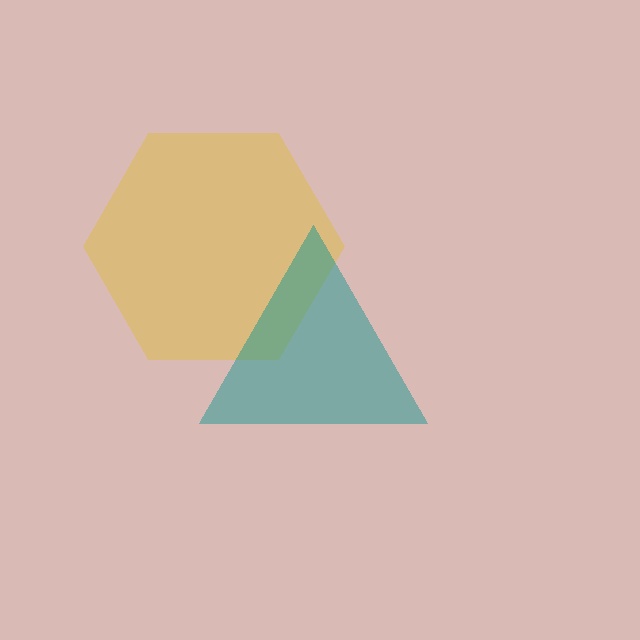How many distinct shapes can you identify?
There are 2 distinct shapes: a yellow hexagon, a teal triangle.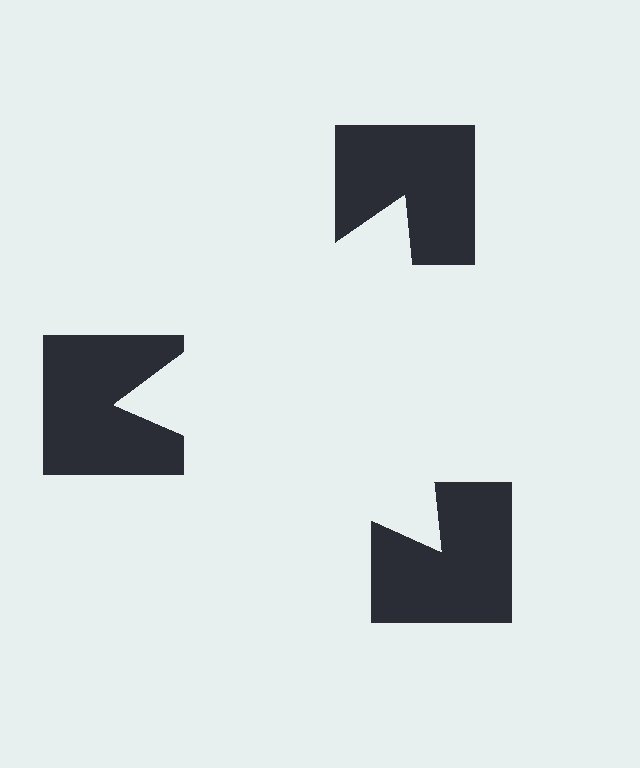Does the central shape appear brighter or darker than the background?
It typically appears slightly brighter than the background, even though no actual brightness change is drawn.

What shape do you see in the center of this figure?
An illusory triangle — its edges are inferred from the aligned wedge cuts in the notched squares, not physically drawn.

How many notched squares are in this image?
There are 3 — one at each vertex of the illusory triangle.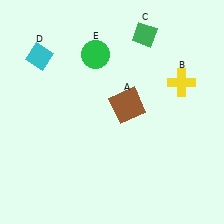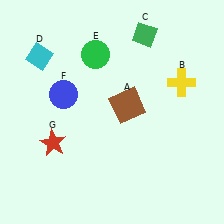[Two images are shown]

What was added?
A blue circle (F), a red star (G) were added in Image 2.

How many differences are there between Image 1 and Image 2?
There are 2 differences between the two images.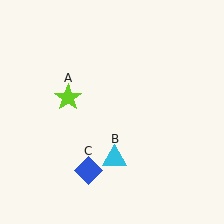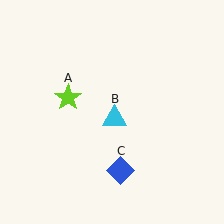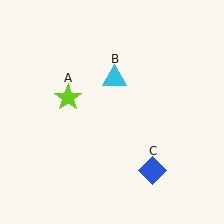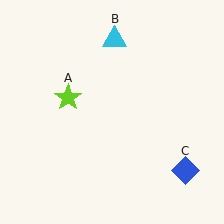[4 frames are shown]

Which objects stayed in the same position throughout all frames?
Lime star (object A) remained stationary.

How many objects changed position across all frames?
2 objects changed position: cyan triangle (object B), blue diamond (object C).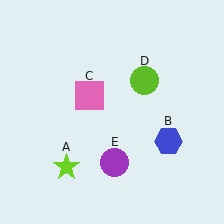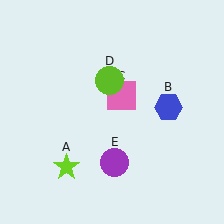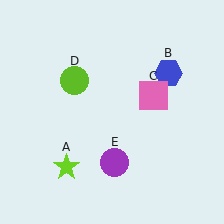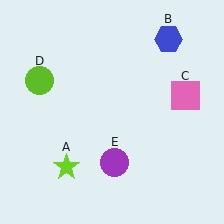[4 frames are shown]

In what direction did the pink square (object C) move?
The pink square (object C) moved right.